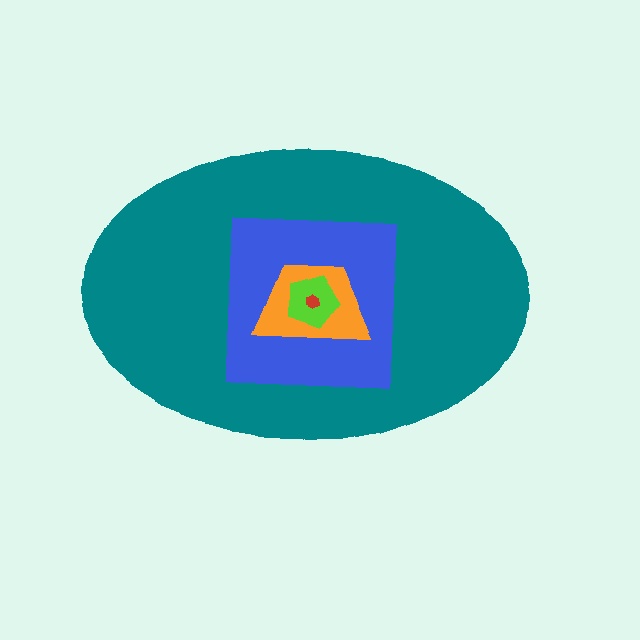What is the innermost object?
The red hexagon.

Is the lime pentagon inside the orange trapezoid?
Yes.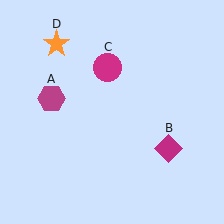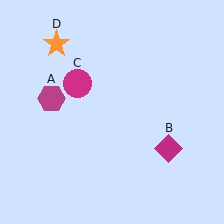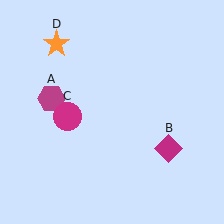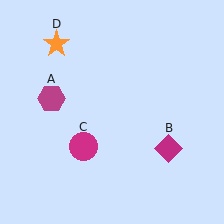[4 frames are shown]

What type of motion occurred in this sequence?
The magenta circle (object C) rotated counterclockwise around the center of the scene.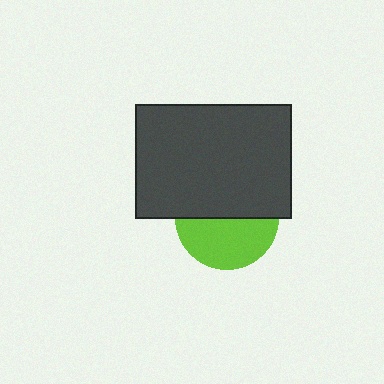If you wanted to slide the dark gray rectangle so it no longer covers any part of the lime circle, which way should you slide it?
Slide it up — that is the most direct way to separate the two shapes.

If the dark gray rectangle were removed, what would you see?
You would see the complete lime circle.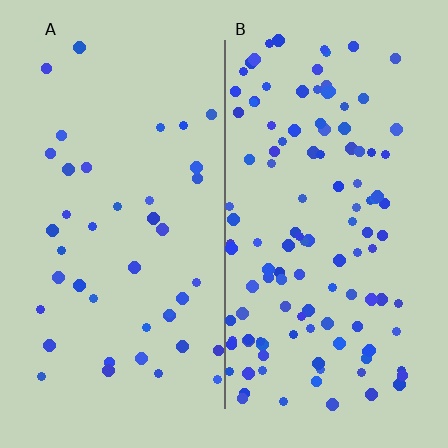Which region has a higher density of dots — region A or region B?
B (the right).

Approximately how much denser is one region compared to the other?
Approximately 2.9× — region B over region A.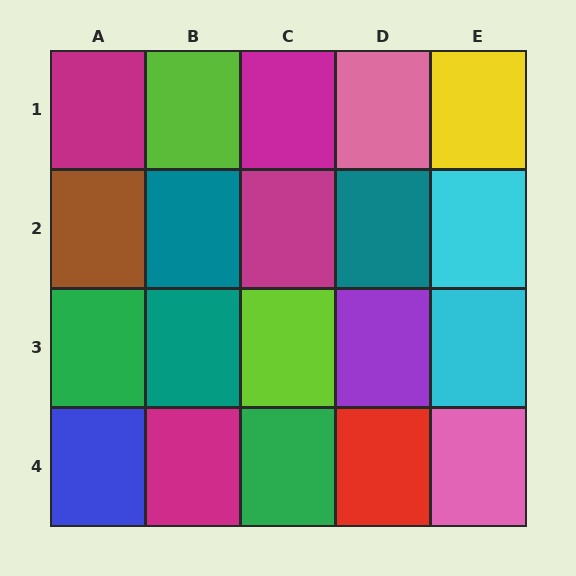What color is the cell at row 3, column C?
Lime.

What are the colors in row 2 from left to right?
Brown, teal, magenta, teal, cyan.